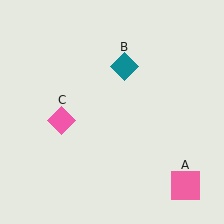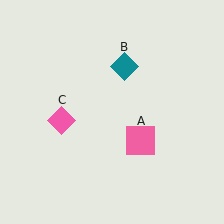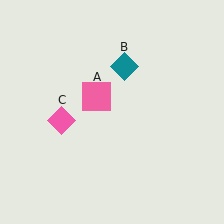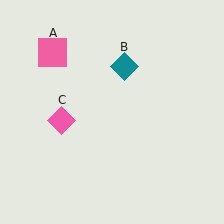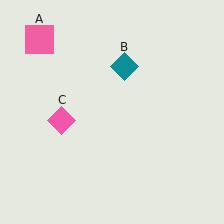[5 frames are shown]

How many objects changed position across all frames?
1 object changed position: pink square (object A).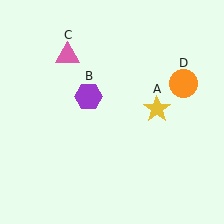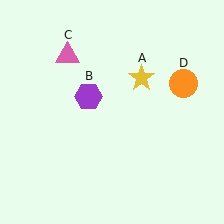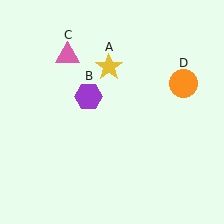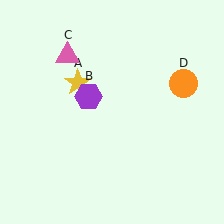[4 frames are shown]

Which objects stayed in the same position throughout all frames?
Purple hexagon (object B) and pink triangle (object C) and orange circle (object D) remained stationary.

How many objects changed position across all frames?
1 object changed position: yellow star (object A).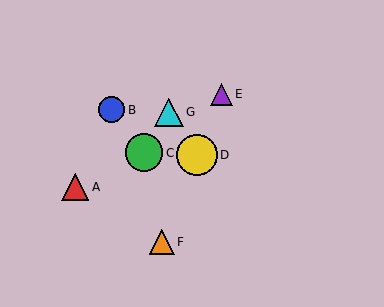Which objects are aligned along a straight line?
Objects D, E, F are aligned along a straight line.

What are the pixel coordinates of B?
Object B is at (112, 110).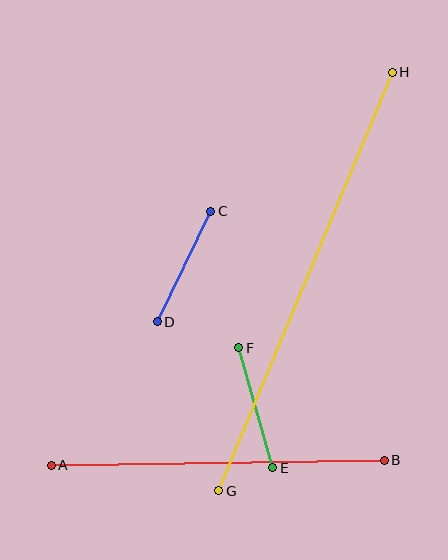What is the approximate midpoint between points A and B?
The midpoint is at approximately (218, 463) pixels.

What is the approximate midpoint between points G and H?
The midpoint is at approximately (305, 282) pixels.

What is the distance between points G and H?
The distance is approximately 453 pixels.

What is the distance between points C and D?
The distance is approximately 122 pixels.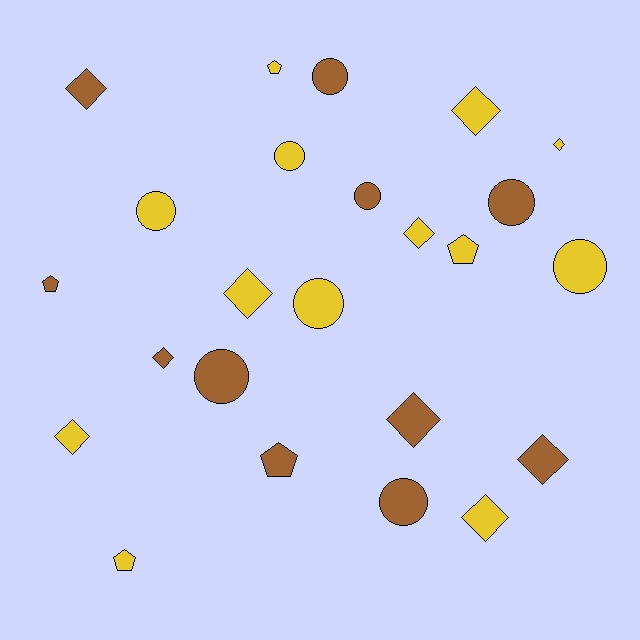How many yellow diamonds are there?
There are 6 yellow diamonds.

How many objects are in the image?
There are 24 objects.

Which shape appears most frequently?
Diamond, with 10 objects.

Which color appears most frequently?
Yellow, with 13 objects.